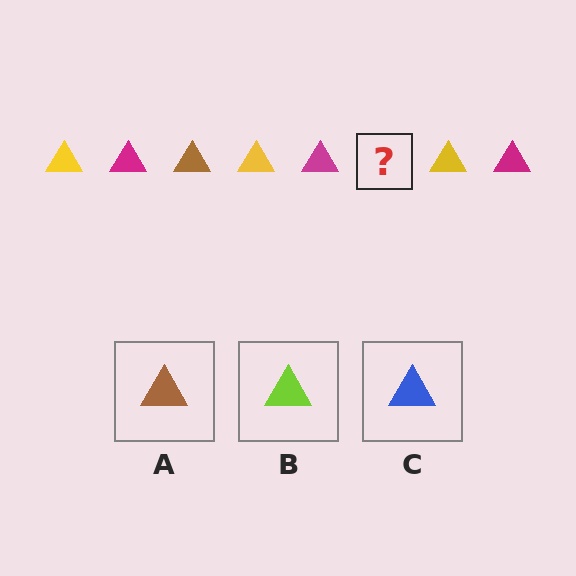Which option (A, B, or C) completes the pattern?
A.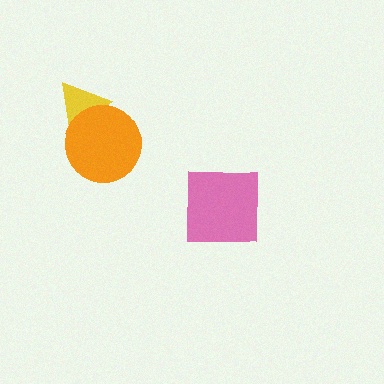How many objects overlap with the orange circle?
1 object overlaps with the orange circle.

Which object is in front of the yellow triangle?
The orange circle is in front of the yellow triangle.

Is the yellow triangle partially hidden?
Yes, it is partially covered by another shape.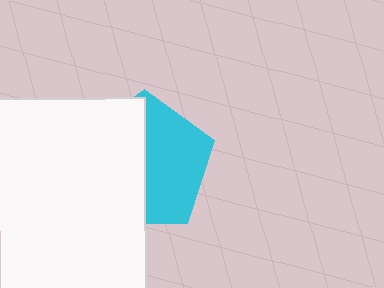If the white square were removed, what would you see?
You would see the complete cyan pentagon.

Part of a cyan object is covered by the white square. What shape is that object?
It is a pentagon.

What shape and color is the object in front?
The object in front is a white square.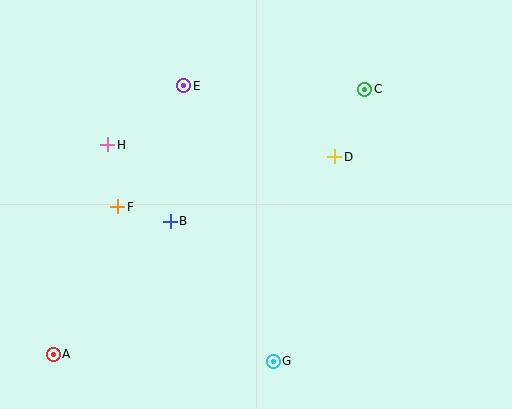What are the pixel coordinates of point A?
Point A is at (53, 354).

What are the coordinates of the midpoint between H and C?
The midpoint between H and C is at (236, 117).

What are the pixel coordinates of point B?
Point B is at (170, 221).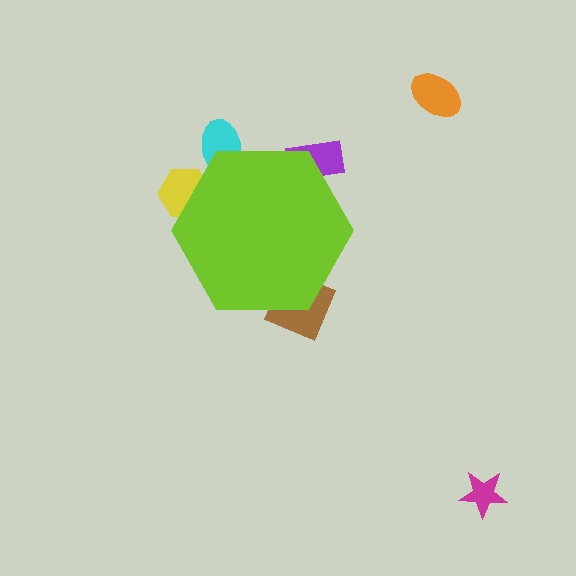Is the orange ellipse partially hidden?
No, the orange ellipse is fully visible.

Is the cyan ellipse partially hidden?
Yes, the cyan ellipse is partially hidden behind the lime hexagon.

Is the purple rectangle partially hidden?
Yes, the purple rectangle is partially hidden behind the lime hexagon.